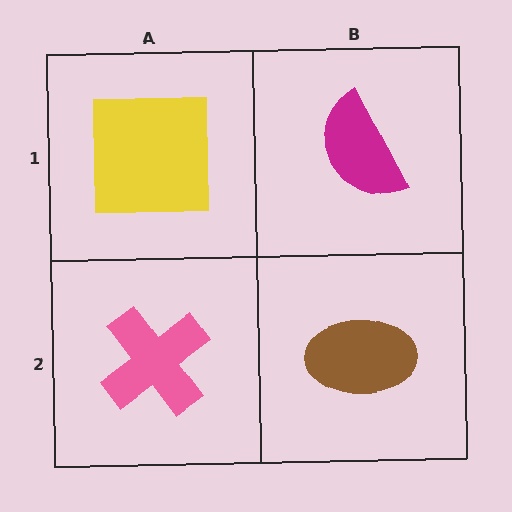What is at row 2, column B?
A brown ellipse.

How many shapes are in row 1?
2 shapes.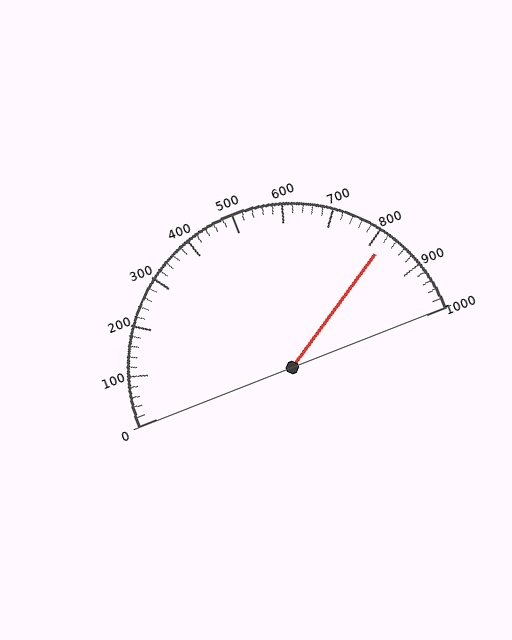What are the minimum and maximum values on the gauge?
The gauge ranges from 0 to 1000.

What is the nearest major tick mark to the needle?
The nearest major tick mark is 800.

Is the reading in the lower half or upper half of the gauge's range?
The reading is in the upper half of the range (0 to 1000).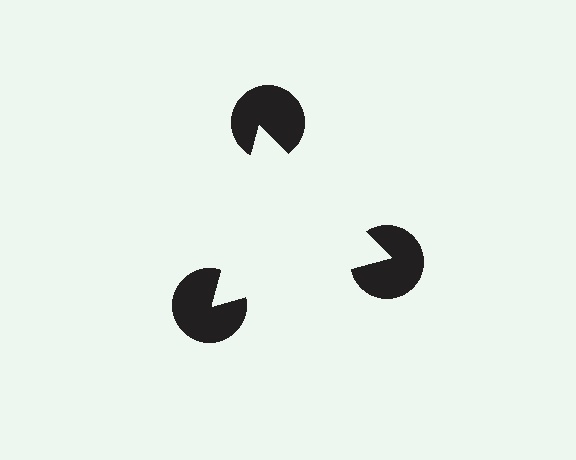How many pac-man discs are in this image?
There are 3 — one at each vertex of the illusory triangle.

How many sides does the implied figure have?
3 sides.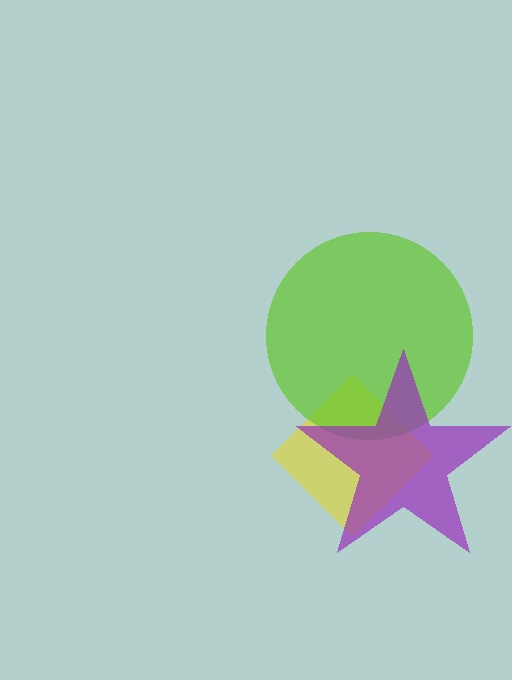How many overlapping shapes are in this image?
There are 3 overlapping shapes in the image.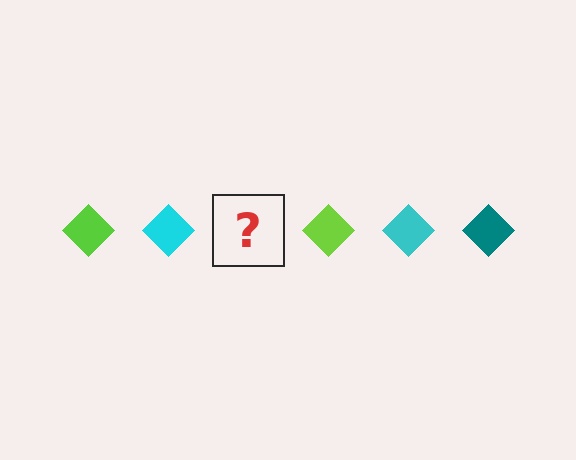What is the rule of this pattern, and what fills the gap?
The rule is that the pattern cycles through lime, cyan, teal diamonds. The gap should be filled with a teal diamond.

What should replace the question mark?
The question mark should be replaced with a teal diamond.